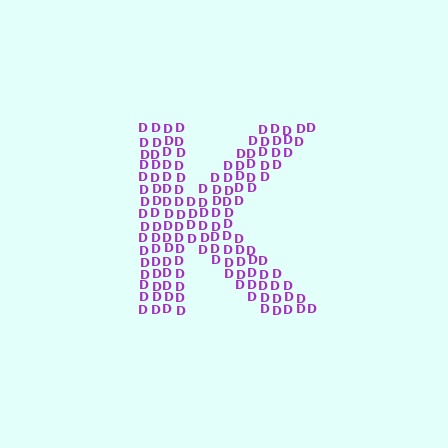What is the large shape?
The large shape is the letter K.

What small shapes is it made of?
It is made of small letter D's.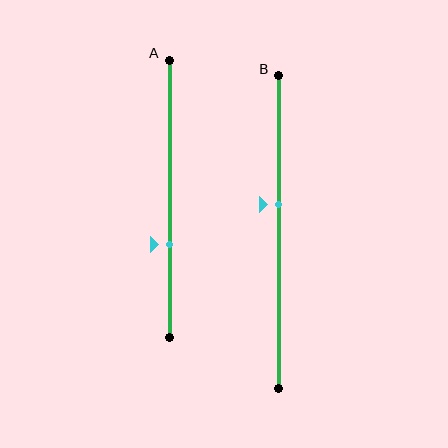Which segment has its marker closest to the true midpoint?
Segment B has its marker closest to the true midpoint.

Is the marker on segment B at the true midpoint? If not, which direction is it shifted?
No, the marker on segment B is shifted upward by about 9% of the segment length.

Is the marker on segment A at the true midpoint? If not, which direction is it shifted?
No, the marker on segment A is shifted downward by about 17% of the segment length.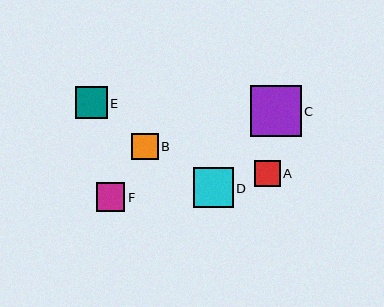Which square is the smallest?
Square A is the smallest with a size of approximately 26 pixels.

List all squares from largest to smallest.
From largest to smallest: C, D, E, F, B, A.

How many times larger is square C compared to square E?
Square C is approximately 1.6 times the size of square E.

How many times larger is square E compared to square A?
Square E is approximately 1.2 times the size of square A.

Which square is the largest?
Square C is the largest with a size of approximately 50 pixels.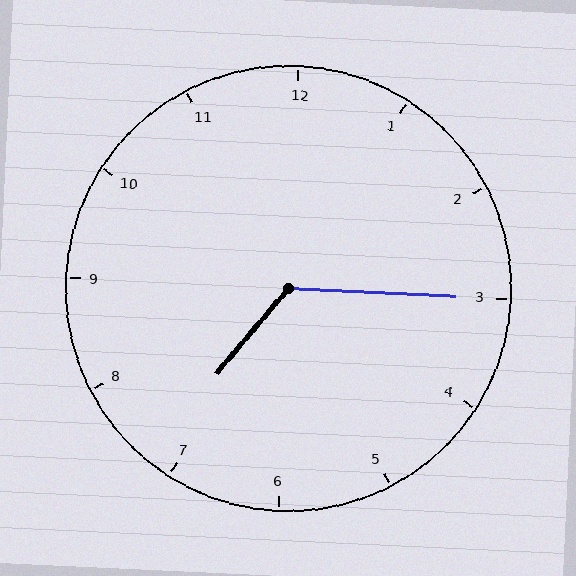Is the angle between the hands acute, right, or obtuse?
It is obtuse.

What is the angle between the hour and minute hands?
Approximately 128 degrees.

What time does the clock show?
7:15.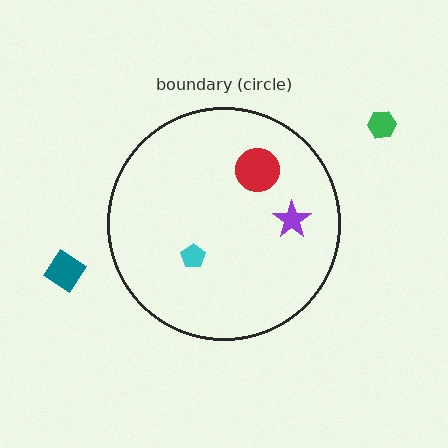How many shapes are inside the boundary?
3 inside, 2 outside.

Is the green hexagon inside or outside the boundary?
Outside.